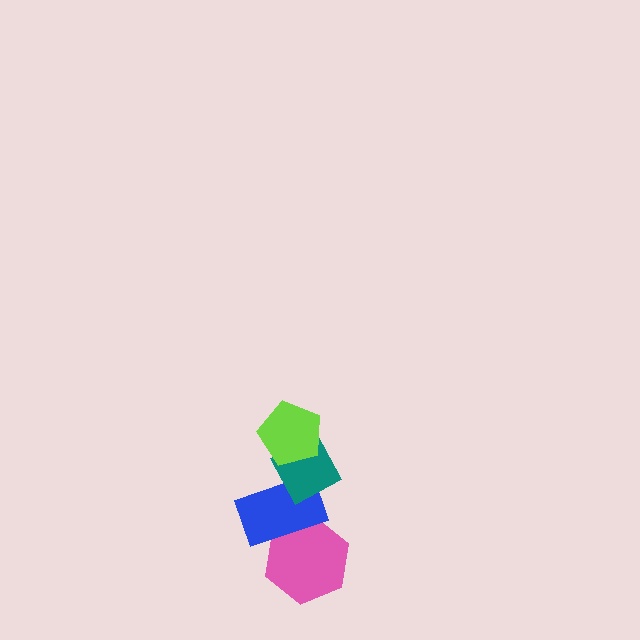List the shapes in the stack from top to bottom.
From top to bottom: the lime pentagon, the teal diamond, the blue rectangle, the pink hexagon.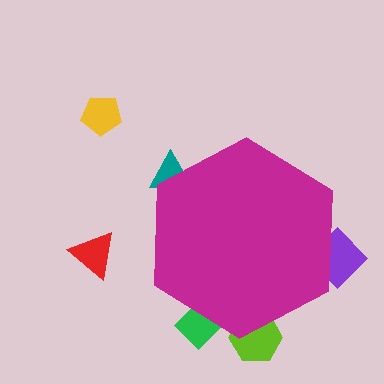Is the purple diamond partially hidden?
Yes, the purple diamond is partially hidden behind the magenta hexagon.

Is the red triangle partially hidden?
No, the red triangle is fully visible.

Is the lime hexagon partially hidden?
Yes, the lime hexagon is partially hidden behind the magenta hexagon.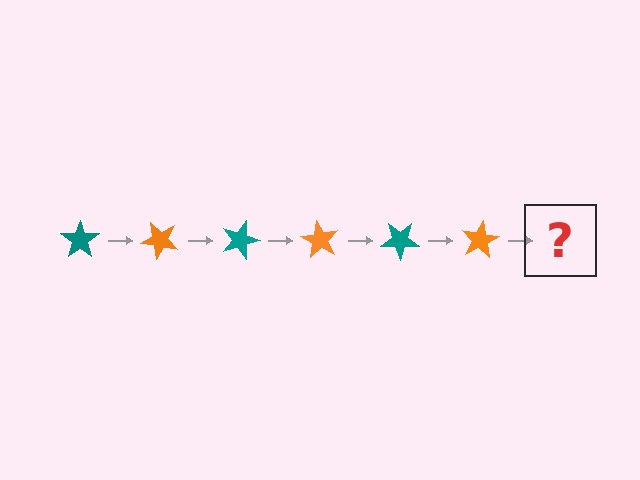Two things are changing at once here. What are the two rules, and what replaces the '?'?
The two rules are that it rotates 45 degrees each step and the color cycles through teal and orange. The '?' should be a teal star, rotated 270 degrees from the start.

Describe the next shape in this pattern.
It should be a teal star, rotated 270 degrees from the start.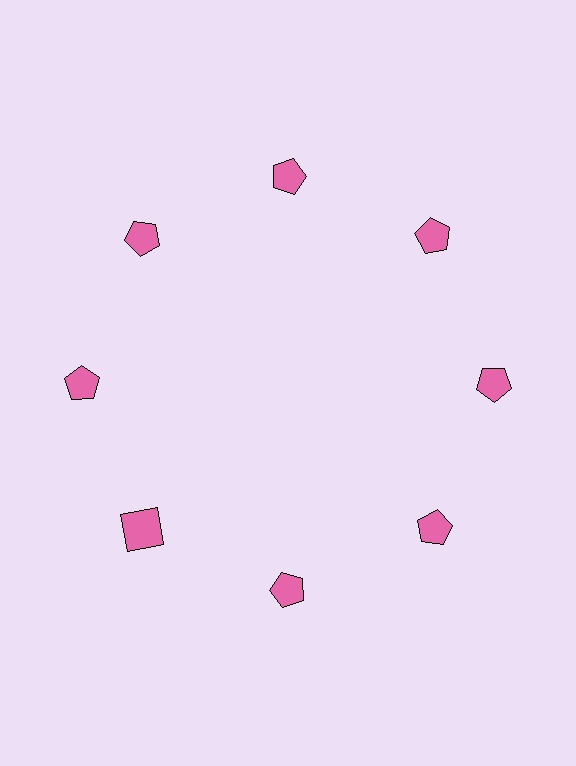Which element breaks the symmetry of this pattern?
The pink square at roughly the 8 o'clock position breaks the symmetry. All other shapes are pink pentagons.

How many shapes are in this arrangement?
There are 8 shapes arranged in a ring pattern.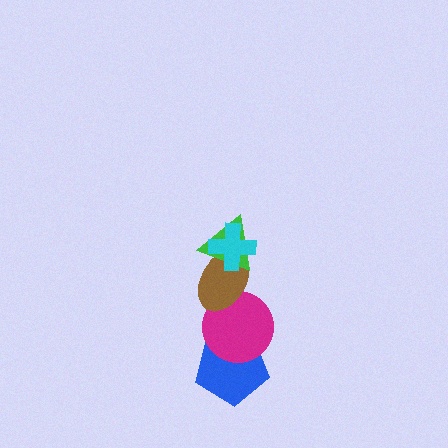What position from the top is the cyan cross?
The cyan cross is 1st from the top.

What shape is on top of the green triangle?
The cyan cross is on top of the green triangle.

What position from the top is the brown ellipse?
The brown ellipse is 3rd from the top.